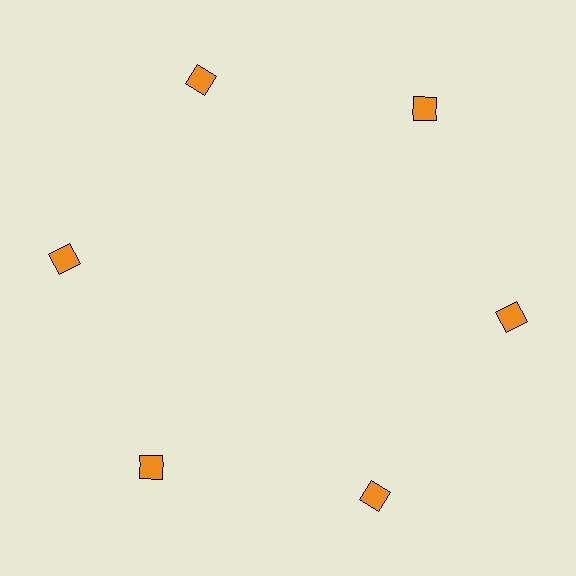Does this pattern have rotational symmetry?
Yes, this pattern has 6-fold rotational symmetry. It looks the same after rotating 60 degrees around the center.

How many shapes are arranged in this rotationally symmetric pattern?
There are 6 shapes, arranged in 6 groups of 1.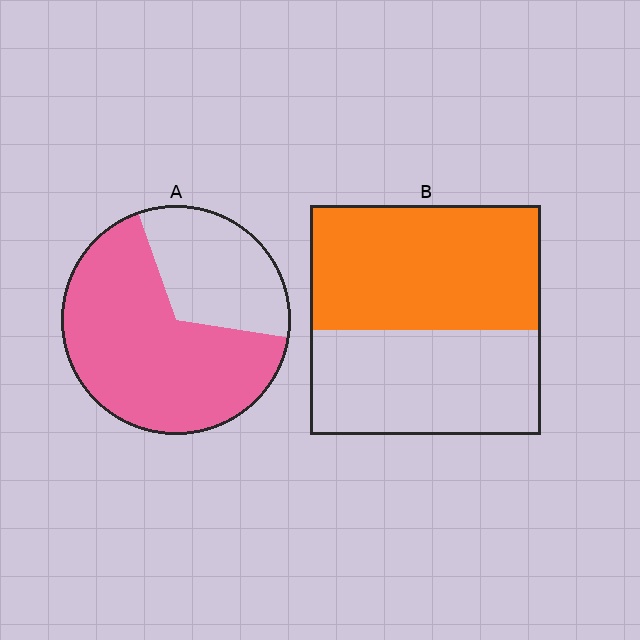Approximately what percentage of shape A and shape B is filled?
A is approximately 65% and B is approximately 55%.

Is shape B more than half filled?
Yes.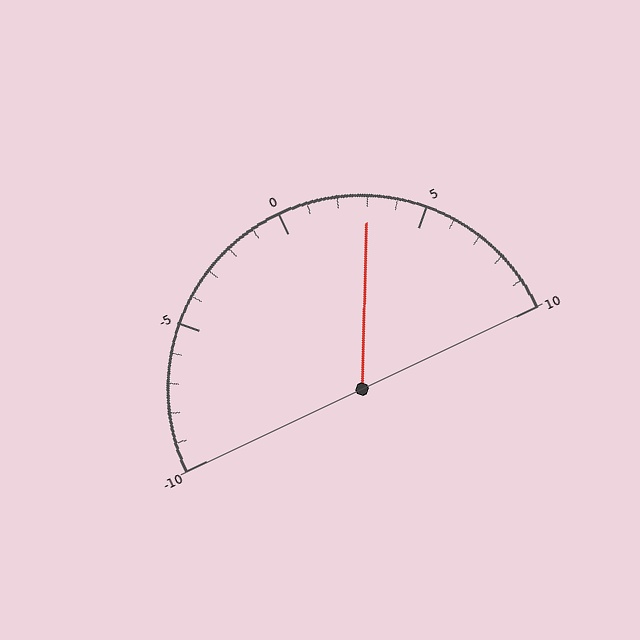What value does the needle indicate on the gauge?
The needle indicates approximately 3.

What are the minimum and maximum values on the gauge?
The gauge ranges from -10 to 10.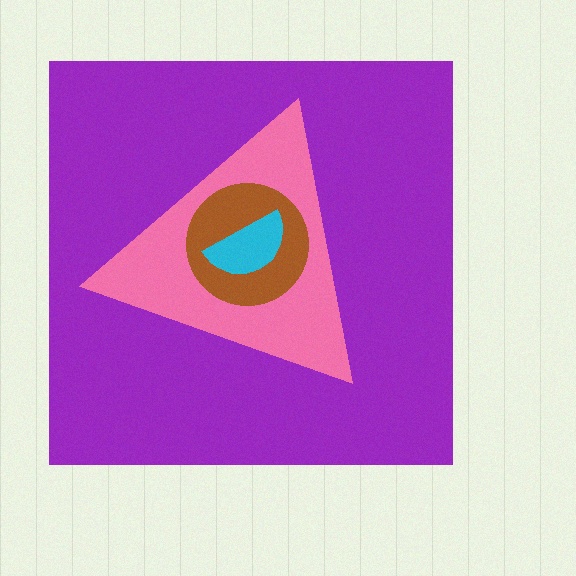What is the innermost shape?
The cyan semicircle.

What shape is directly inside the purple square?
The pink triangle.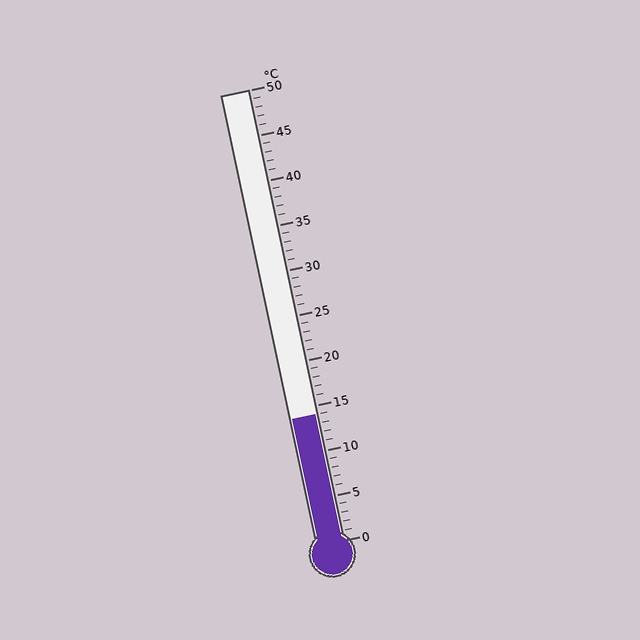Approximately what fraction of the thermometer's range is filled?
The thermometer is filled to approximately 30% of its range.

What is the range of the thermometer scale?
The thermometer scale ranges from 0°C to 50°C.